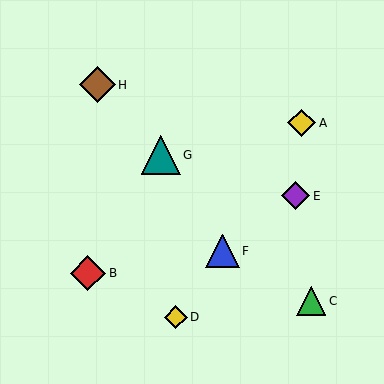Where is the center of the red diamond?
The center of the red diamond is at (88, 273).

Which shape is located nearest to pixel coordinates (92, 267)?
The red diamond (labeled B) at (88, 273) is nearest to that location.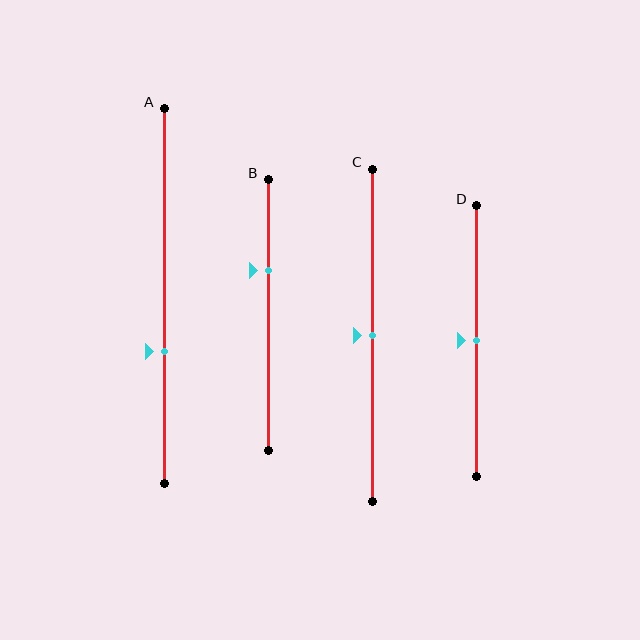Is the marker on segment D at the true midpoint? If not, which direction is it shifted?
Yes, the marker on segment D is at the true midpoint.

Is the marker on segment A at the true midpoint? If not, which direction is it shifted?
No, the marker on segment A is shifted downward by about 15% of the segment length.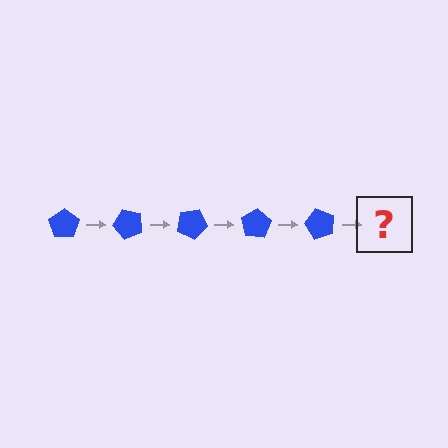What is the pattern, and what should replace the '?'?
The pattern is that the pentagon rotates 50 degrees each step. The '?' should be a blue pentagon rotated 250 degrees.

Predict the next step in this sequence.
The next step is a blue pentagon rotated 250 degrees.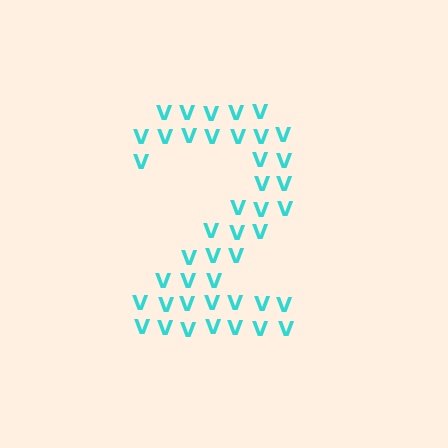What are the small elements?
The small elements are letter V's.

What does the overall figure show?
The overall figure shows the digit 2.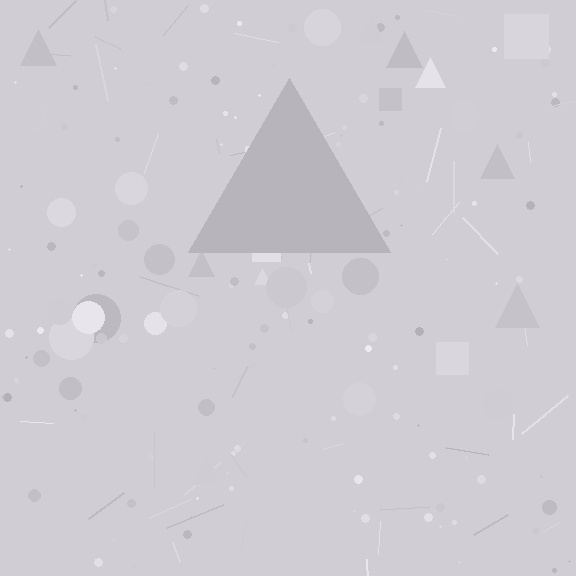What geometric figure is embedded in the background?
A triangle is embedded in the background.